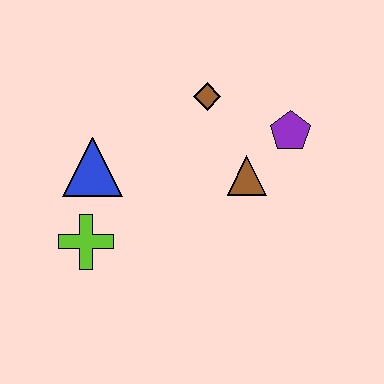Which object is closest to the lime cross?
The blue triangle is closest to the lime cross.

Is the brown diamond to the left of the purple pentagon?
Yes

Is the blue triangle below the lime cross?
No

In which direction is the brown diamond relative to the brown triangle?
The brown diamond is above the brown triangle.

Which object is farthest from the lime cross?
The purple pentagon is farthest from the lime cross.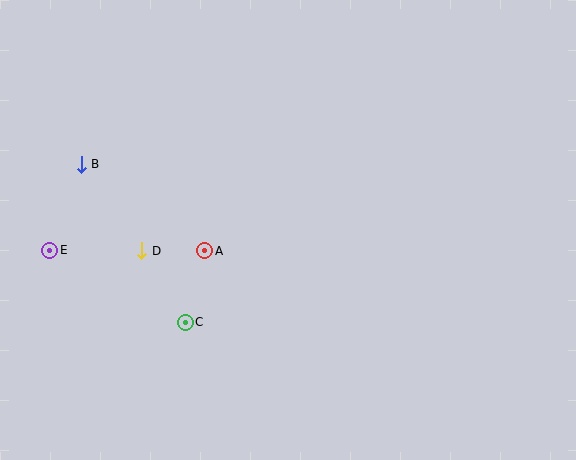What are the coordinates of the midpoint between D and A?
The midpoint between D and A is at (173, 251).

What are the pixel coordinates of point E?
Point E is at (50, 250).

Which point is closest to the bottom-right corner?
Point C is closest to the bottom-right corner.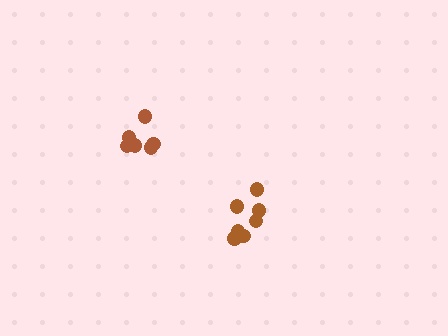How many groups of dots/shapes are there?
There are 2 groups.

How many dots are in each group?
Group 1: 6 dots, Group 2: 7 dots (13 total).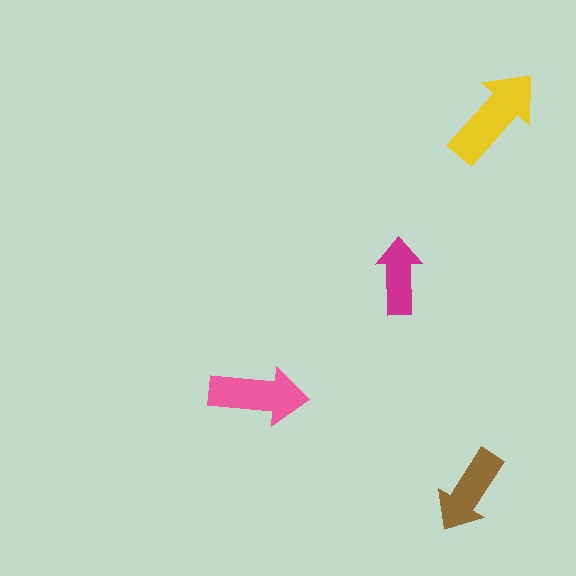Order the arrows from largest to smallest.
the yellow one, the pink one, the brown one, the magenta one.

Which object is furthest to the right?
The yellow arrow is rightmost.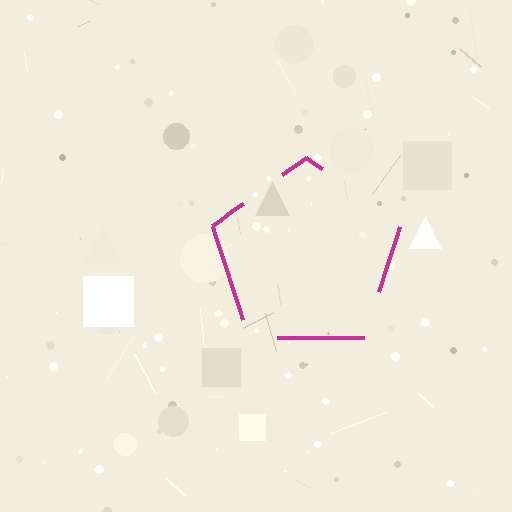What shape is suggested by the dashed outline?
The dashed outline suggests a pentagon.